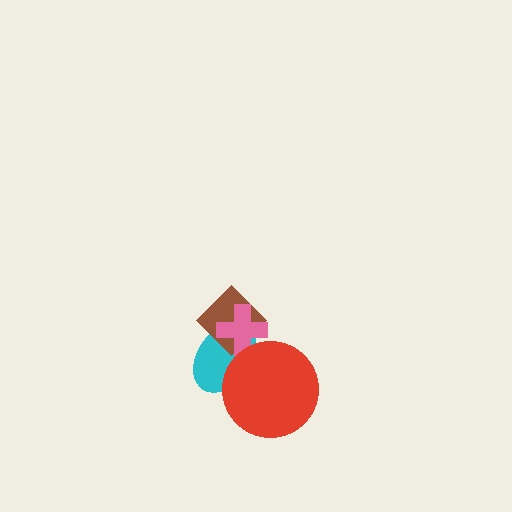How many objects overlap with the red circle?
2 objects overlap with the red circle.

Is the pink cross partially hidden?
Yes, it is partially covered by another shape.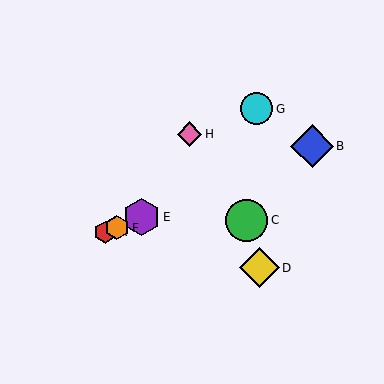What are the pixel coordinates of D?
Object D is at (260, 268).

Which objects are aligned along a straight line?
Objects A, B, E, F are aligned along a straight line.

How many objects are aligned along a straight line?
4 objects (A, B, E, F) are aligned along a straight line.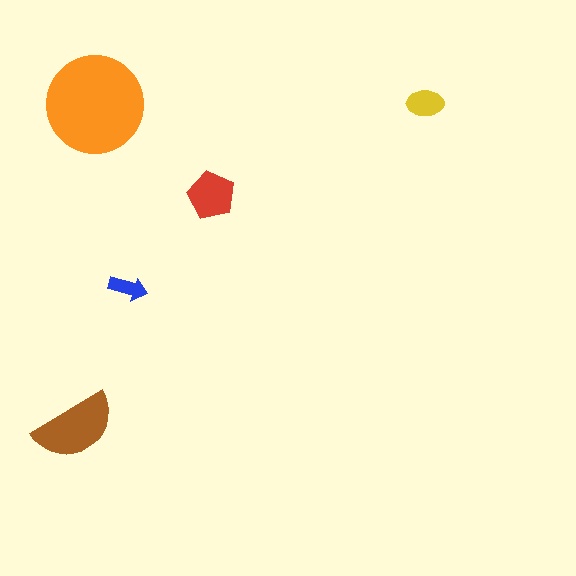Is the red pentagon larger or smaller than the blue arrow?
Larger.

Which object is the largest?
The orange circle.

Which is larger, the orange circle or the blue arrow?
The orange circle.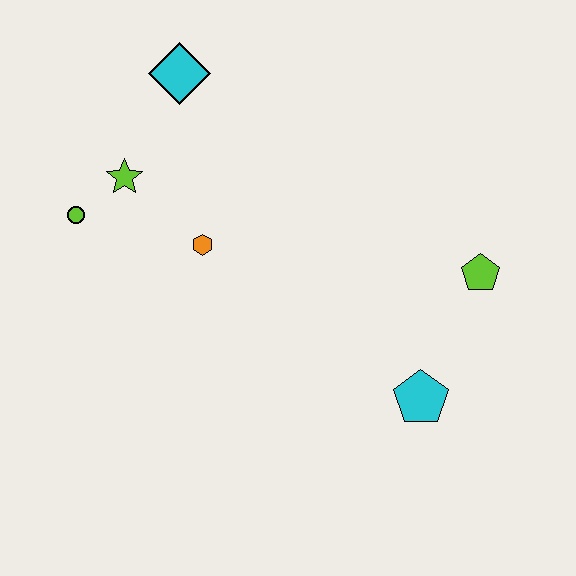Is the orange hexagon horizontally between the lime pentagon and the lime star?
Yes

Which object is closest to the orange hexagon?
The lime star is closest to the orange hexagon.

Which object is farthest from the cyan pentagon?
The cyan diamond is farthest from the cyan pentagon.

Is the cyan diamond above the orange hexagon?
Yes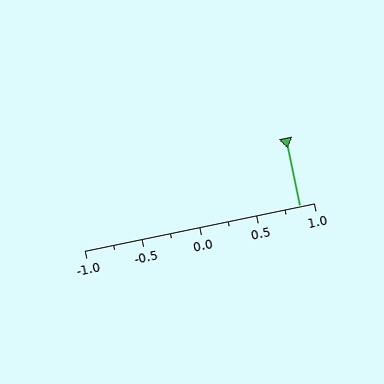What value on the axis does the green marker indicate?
The marker indicates approximately 0.88.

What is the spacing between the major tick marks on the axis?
The major ticks are spaced 0.5 apart.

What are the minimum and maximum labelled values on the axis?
The axis runs from -1.0 to 1.0.